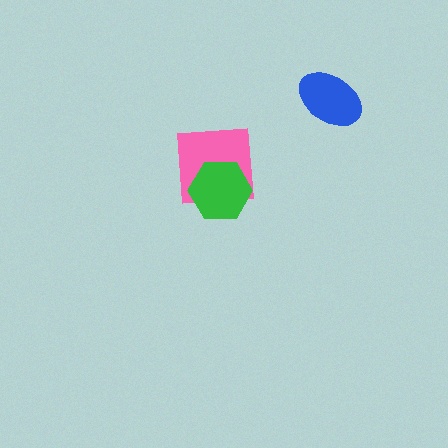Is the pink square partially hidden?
Yes, it is partially covered by another shape.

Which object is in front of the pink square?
The green hexagon is in front of the pink square.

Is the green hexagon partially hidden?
No, no other shape covers it.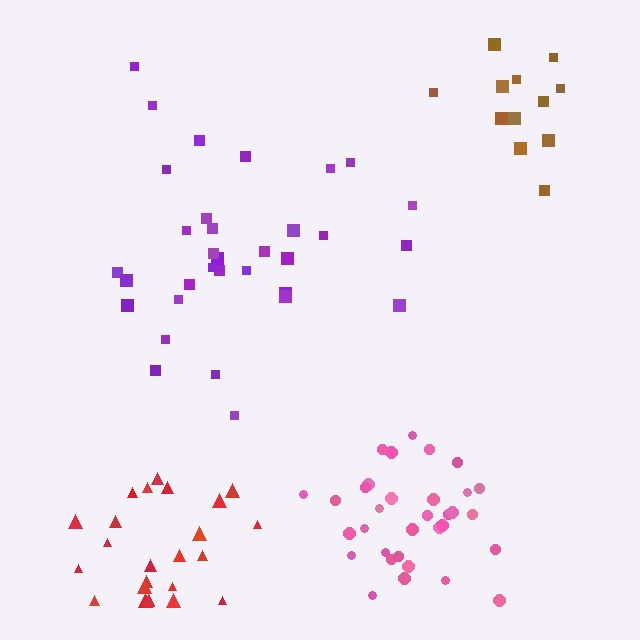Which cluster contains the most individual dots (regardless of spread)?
Purple (33).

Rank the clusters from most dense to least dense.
pink, red, brown, purple.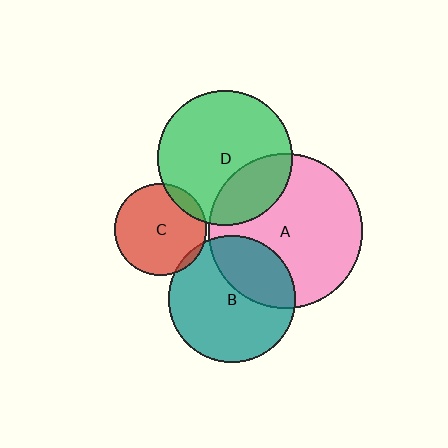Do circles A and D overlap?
Yes.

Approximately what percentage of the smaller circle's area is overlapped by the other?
Approximately 25%.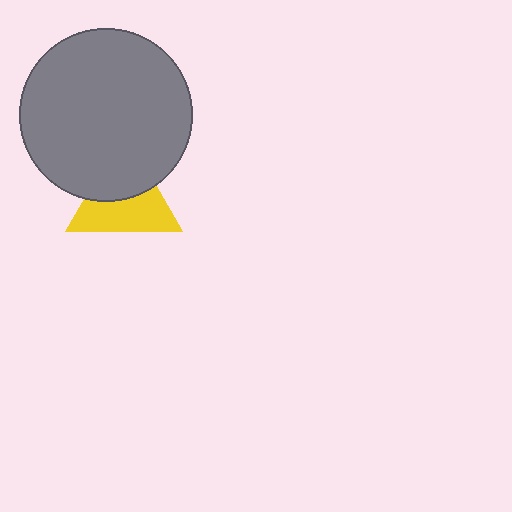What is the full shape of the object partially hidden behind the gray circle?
The partially hidden object is a yellow triangle.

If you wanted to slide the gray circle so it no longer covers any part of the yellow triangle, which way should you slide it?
Slide it up — that is the most direct way to separate the two shapes.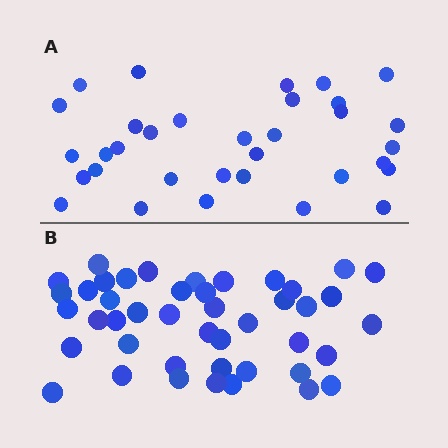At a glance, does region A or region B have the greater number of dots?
Region B (the bottom region) has more dots.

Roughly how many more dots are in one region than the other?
Region B has roughly 12 or so more dots than region A.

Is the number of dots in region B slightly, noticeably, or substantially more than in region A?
Region B has noticeably more, but not dramatically so. The ratio is roughly 1.3 to 1.